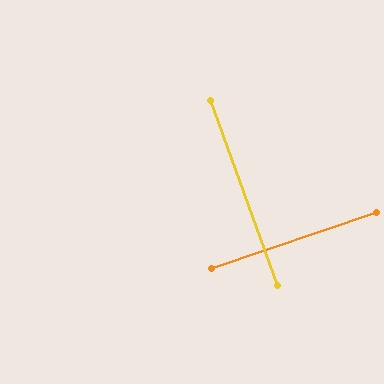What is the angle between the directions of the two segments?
Approximately 89 degrees.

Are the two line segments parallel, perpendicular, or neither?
Perpendicular — they meet at approximately 89°.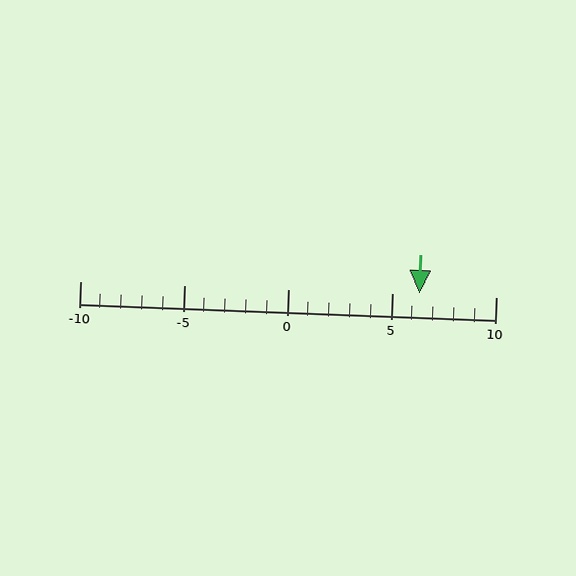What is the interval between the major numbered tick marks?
The major tick marks are spaced 5 units apart.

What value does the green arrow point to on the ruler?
The green arrow points to approximately 6.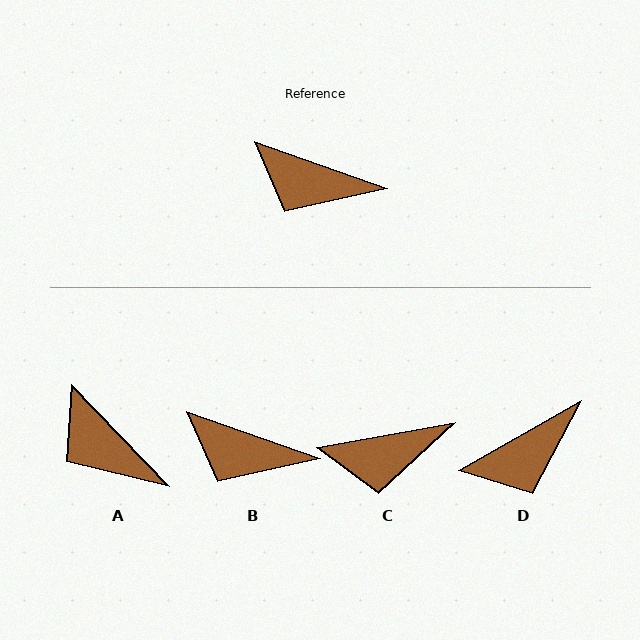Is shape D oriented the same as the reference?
No, it is off by about 49 degrees.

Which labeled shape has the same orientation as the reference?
B.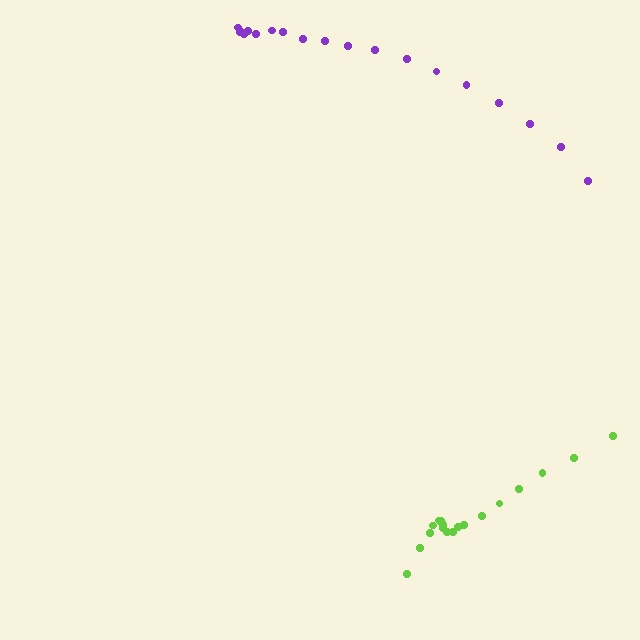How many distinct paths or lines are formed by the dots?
There are 2 distinct paths.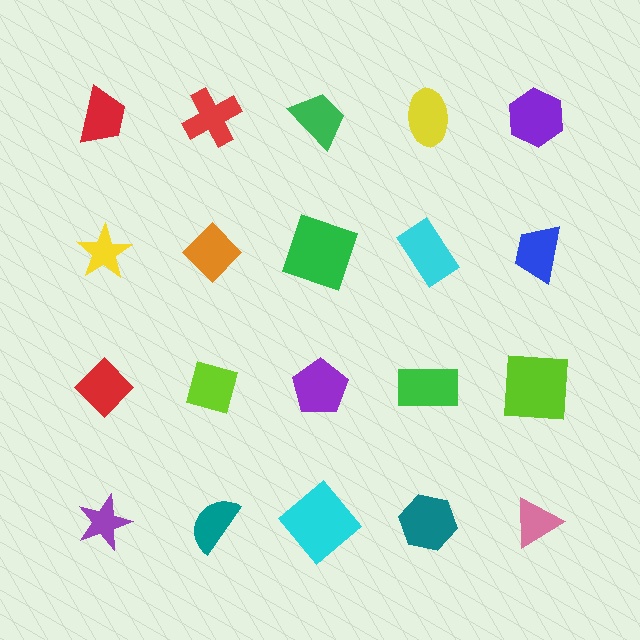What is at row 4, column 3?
A cyan diamond.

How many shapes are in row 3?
5 shapes.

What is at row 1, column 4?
A yellow ellipse.